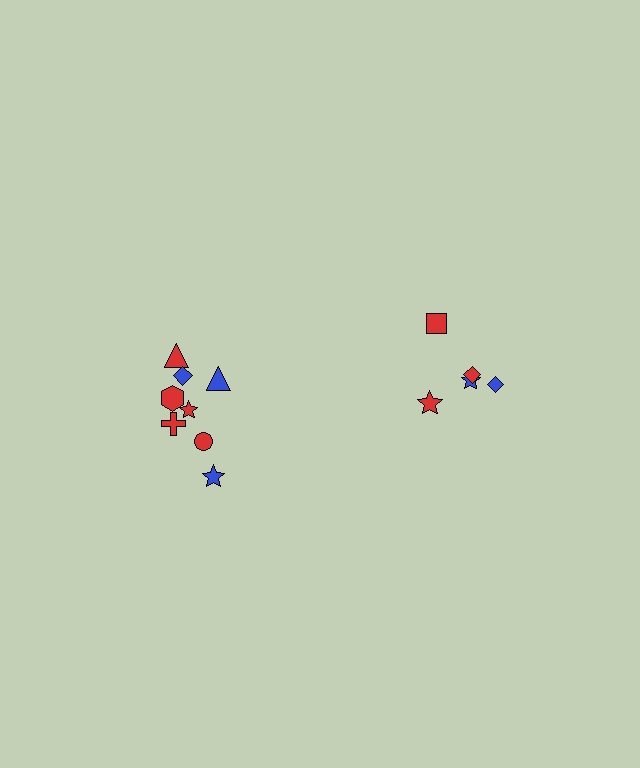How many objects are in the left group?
There are 8 objects.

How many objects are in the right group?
There are 5 objects.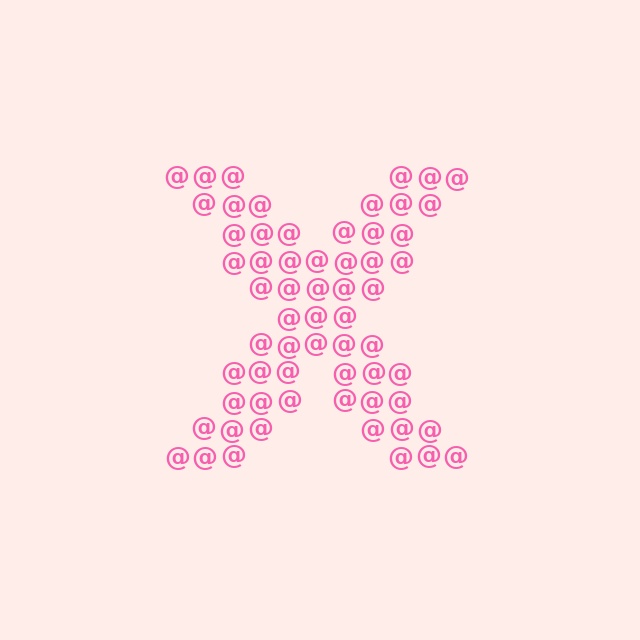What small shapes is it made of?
It is made of small at signs.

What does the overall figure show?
The overall figure shows the letter X.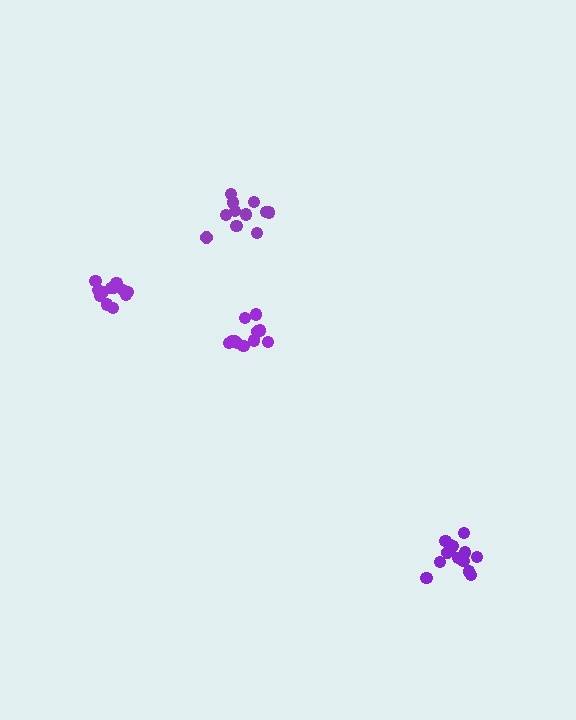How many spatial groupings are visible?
There are 4 spatial groupings.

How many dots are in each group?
Group 1: 11 dots, Group 2: 14 dots, Group 3: 11 dots, Group 4: 13 dots (49 total).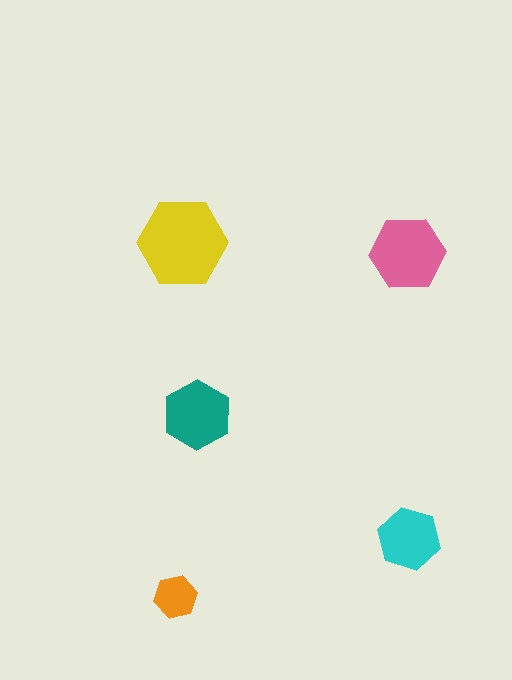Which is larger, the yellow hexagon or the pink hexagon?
The yellow one.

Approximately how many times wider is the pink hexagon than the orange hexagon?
About 1.5 times wider.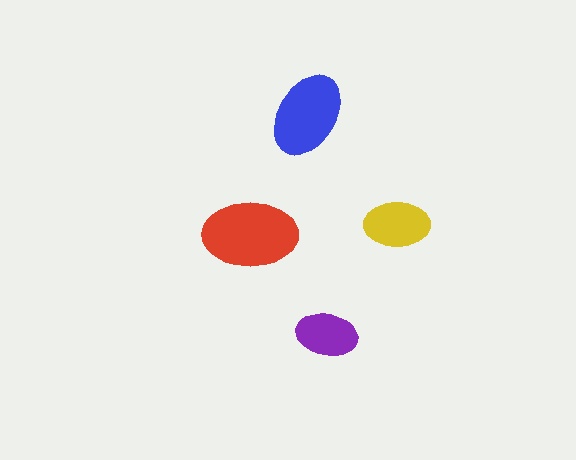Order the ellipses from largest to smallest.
the red one, the blue one, the yellow one, the purple one.